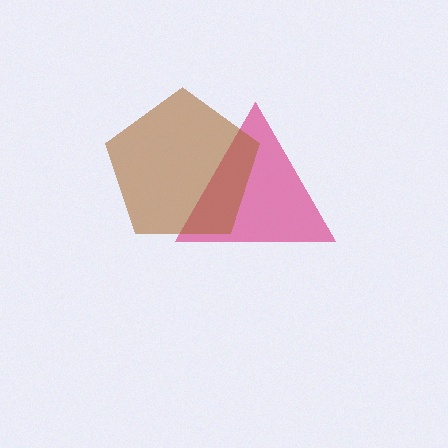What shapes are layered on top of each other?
The layered shapes are: a magenta triangle, a brown pentagon.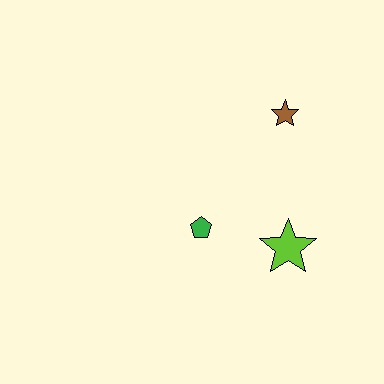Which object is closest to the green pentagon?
The lime star is closest to the green pentagon.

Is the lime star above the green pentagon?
No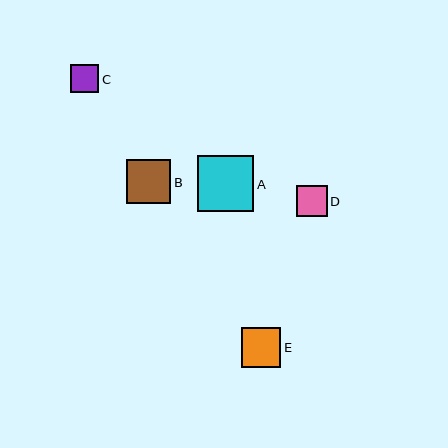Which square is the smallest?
Square C is the smallest with a size of approximately 28 pixels.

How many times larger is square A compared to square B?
Square A is approximately 1.3 times the size of square B.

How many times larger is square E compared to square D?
Square E is approximately 1.3 times the size of square D.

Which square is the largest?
Square A is the largest with a size of approximately 56 pixels.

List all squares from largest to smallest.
From largest to smallest: A, B, E, D, C.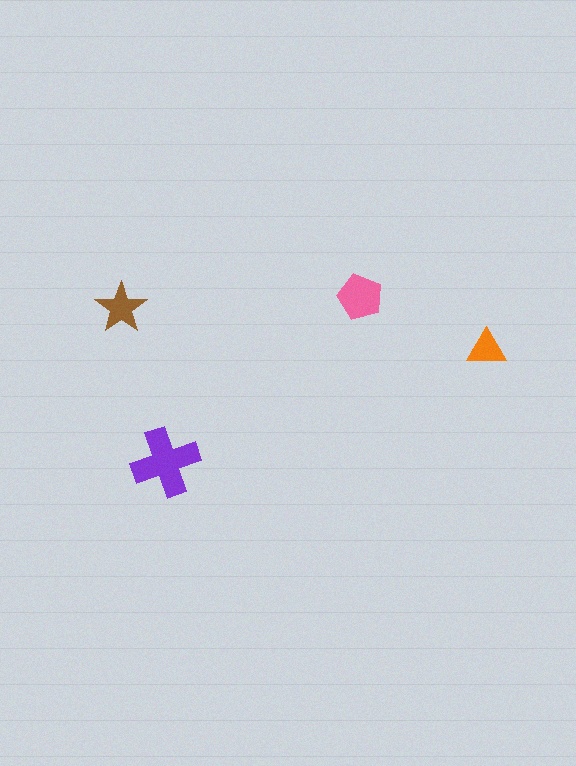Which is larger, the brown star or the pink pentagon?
The pink pentagon.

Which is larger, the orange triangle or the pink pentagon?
The pink pentagon.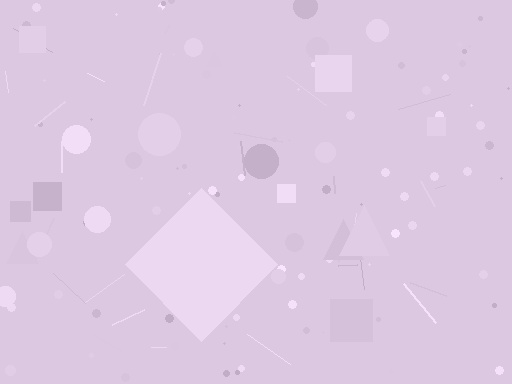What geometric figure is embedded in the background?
A diamond is embedded in the background.